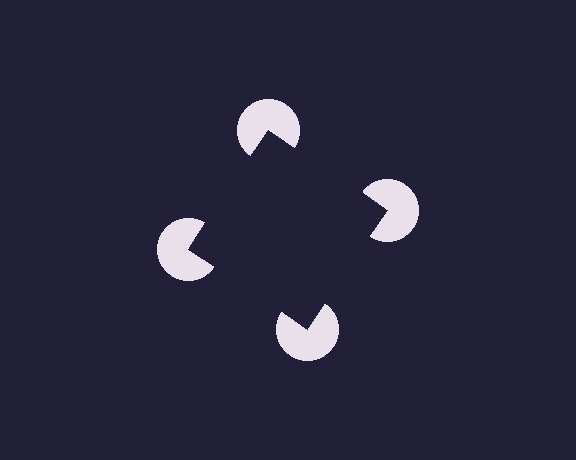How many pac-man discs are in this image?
There are 4 — one at each vertex of the illusory square.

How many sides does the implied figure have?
4 sides.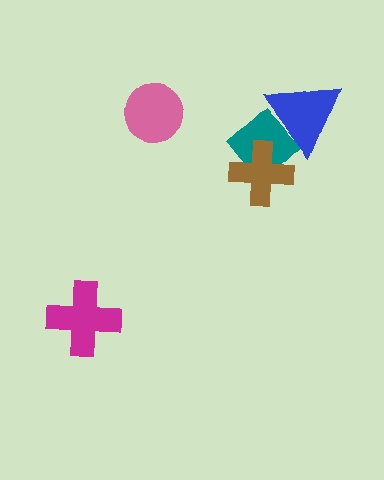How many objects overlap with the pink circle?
0 objects overlap with the pink circle.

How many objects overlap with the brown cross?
1 object overlaps with the brown cross.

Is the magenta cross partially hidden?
No, no other shape covers it.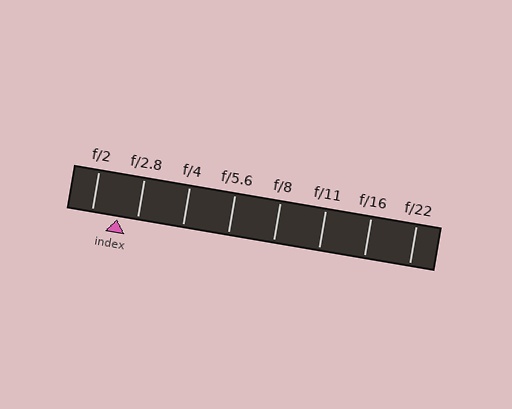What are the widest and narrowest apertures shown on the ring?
The widest aperture shown is f/2 and the narrowest is f/22.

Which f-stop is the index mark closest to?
The index mark is closest to f/2.8.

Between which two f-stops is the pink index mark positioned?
The index mark is between f/2 and f/2.8.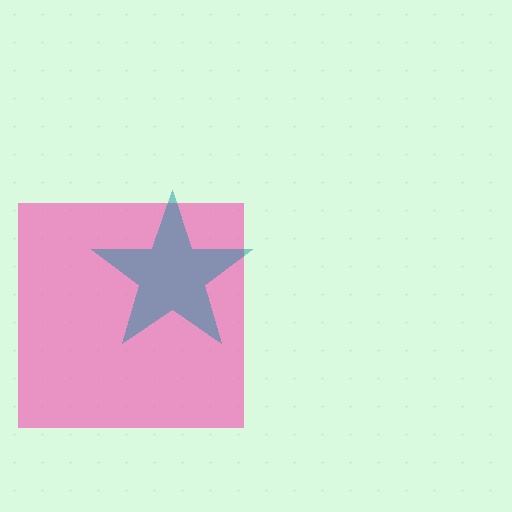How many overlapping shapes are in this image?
There are 2 overlapping shapes in the image.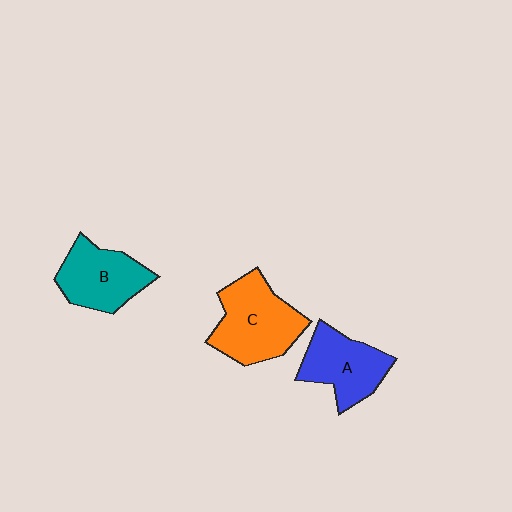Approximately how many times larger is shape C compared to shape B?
Approximately 1.2 times.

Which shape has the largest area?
Shape C (orange).